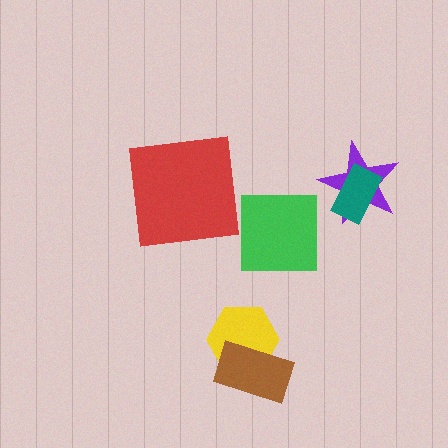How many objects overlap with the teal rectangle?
1 object overlaps with the teal rectangle.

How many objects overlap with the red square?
0 objects overlap with the red square.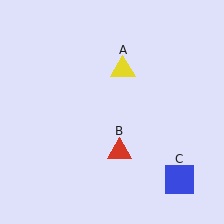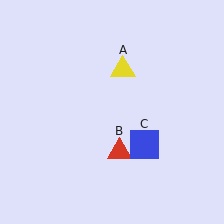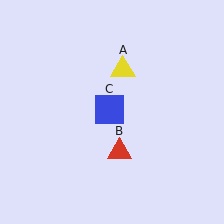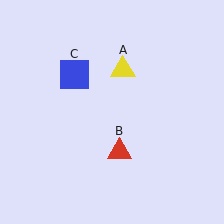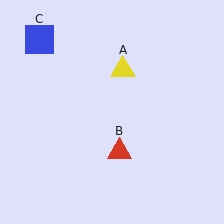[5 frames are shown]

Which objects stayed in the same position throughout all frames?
Yellow triangle (object A) and red triangle (object B) remained stationary.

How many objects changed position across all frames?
1 object changed position: blue square (object C).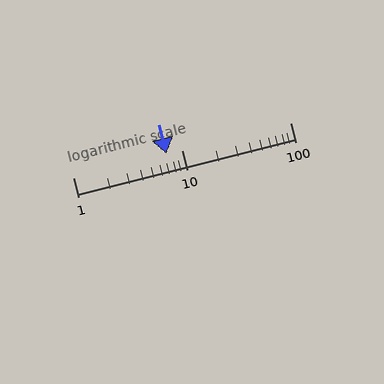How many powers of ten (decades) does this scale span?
The scale spans 2 decades, from 1 to 100.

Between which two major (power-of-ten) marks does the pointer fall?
The pointer is between 1 and 10.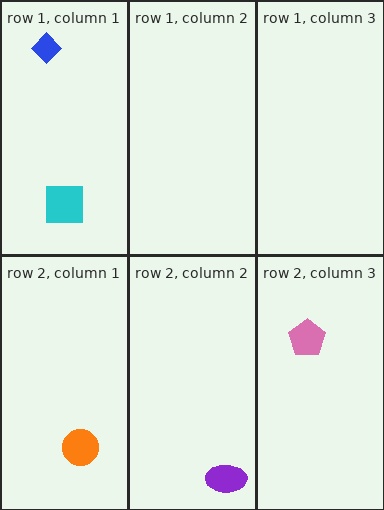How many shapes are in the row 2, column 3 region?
1.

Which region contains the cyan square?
The row 1, column 1 region.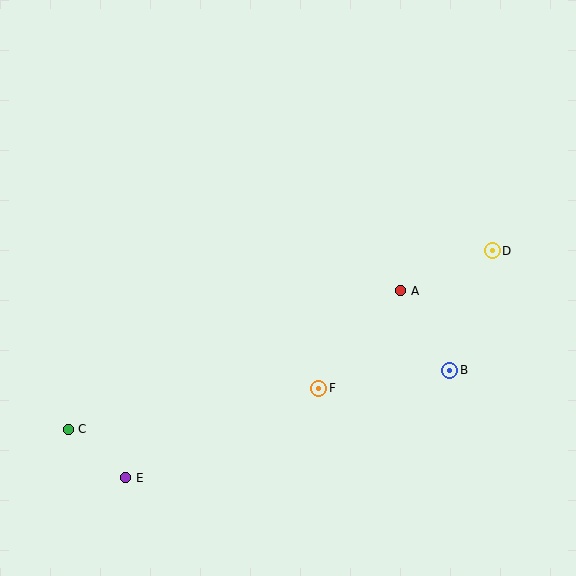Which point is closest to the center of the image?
Point F at (319, 388) is closest to the center.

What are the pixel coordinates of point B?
Point B is at (450, 370).